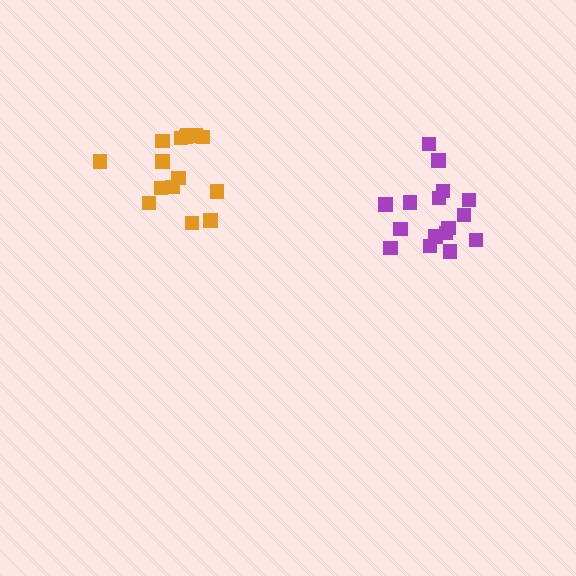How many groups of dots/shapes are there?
There are 2 groups.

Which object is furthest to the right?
The purple cluster is rightmost.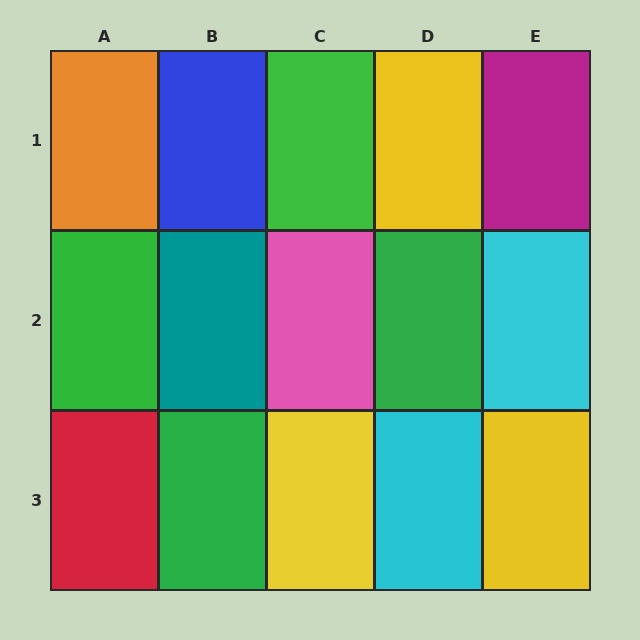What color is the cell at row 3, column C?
Yellow.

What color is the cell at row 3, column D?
Cyan.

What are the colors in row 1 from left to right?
Orange, blue, green, yellow, magenta.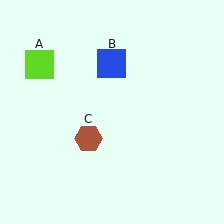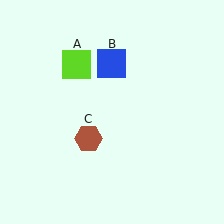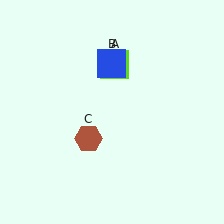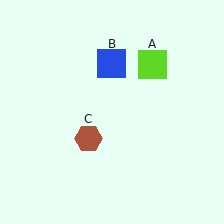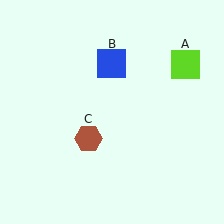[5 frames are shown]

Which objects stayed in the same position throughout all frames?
Blue square (object B) and brown hexagon (object C) remained stationary.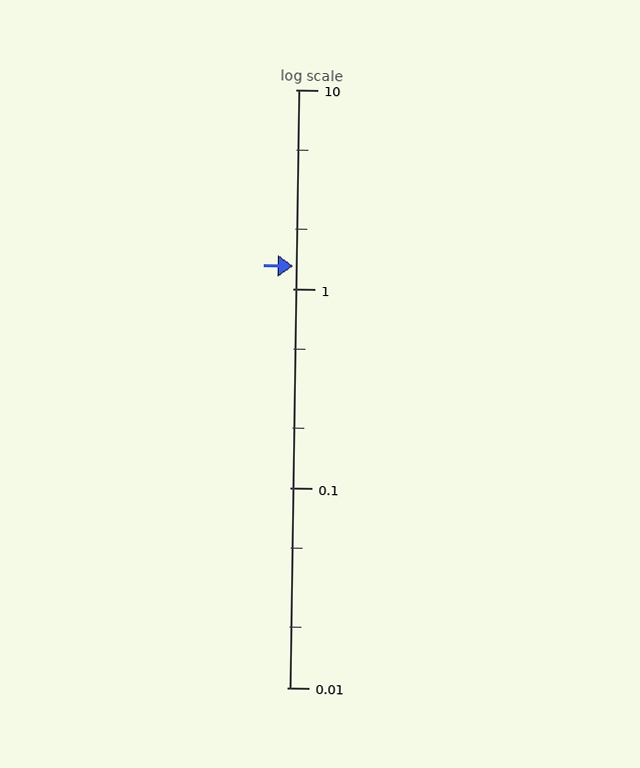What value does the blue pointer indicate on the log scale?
The pointer indicates approximately 1.3.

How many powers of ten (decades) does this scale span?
The scale spans 3 decades, from 0.01 to 10.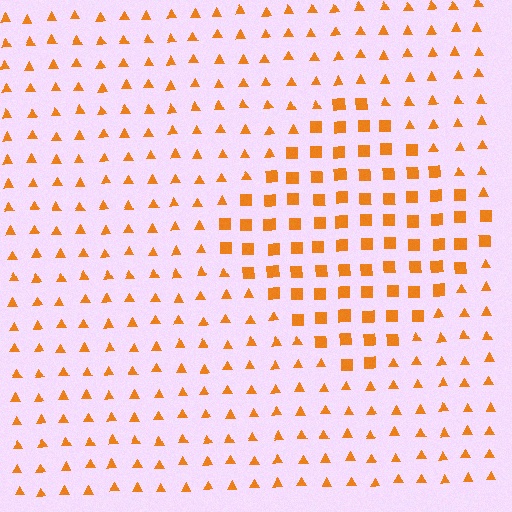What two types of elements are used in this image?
The image uses squares inside the diamond region and triangles outside it.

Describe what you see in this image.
The image is filled with small orange elements arranged in a uniform grid. A diamond-shaped region contains squares, while the surrounding area contains triangles. The boundary is defined purely by the change in element shape.